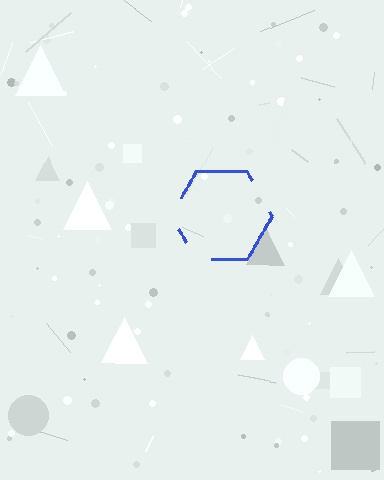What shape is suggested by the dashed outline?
The dashed outline suggests a hexagon.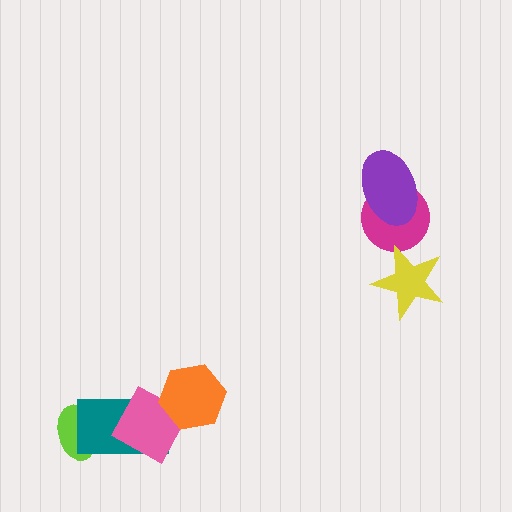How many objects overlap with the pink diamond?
2 objects overlap with the pink diamond.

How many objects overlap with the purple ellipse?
1 object overlaps with the purple ellipse.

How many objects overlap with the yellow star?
1 object overlaps with the yellow star.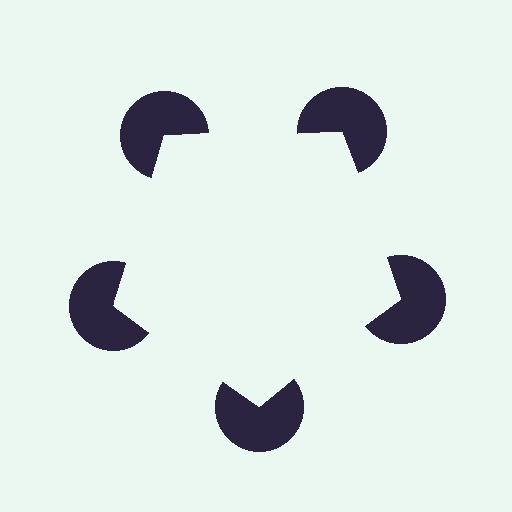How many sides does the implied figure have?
5 sides.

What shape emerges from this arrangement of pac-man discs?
An illusory pentagon — its edges are inferred from the aligned wedge cuts in the pac-man discs, not physically drawn.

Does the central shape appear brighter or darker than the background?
It typically appears slightly brighter than the background, even though no actual brightness change is drawn.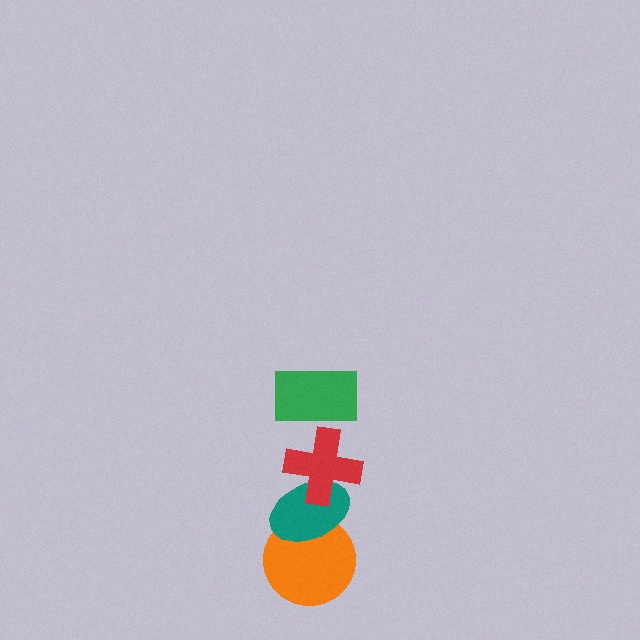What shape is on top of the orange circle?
The teal ellipse is on top of the orange circle.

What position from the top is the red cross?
The red cross is 2nd from the top.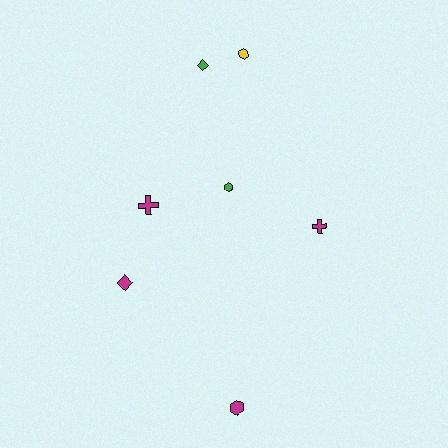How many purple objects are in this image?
There are no purple objects.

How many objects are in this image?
There are 7 objects.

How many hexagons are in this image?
There are 3 hexagons.